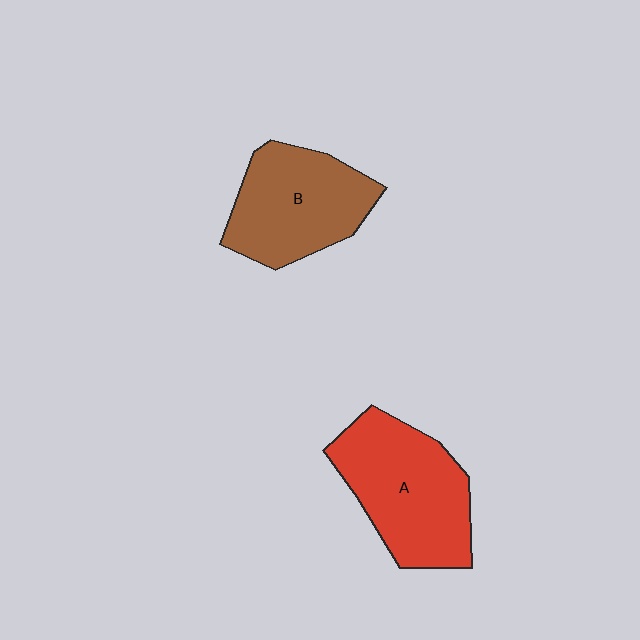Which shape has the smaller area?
Shape B (brown).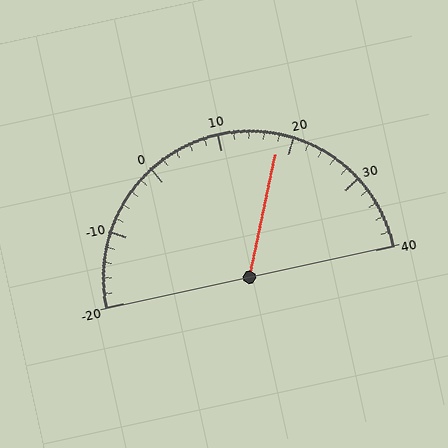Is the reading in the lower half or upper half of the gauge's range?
The reading is in the upper half of the range (-20 to 40).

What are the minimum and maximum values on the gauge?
The gauge ranges from -20 to 40.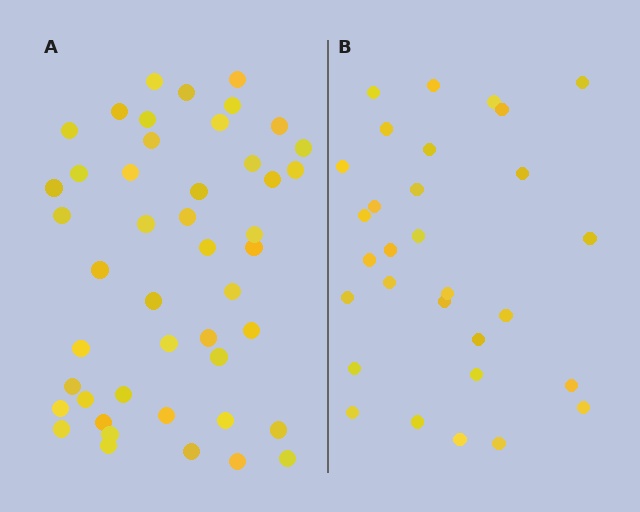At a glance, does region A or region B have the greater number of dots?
Region A (the left region) has more dots.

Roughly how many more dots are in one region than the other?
Region A has approximately 15 more dots than region B.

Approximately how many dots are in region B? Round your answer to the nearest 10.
About 30 dots.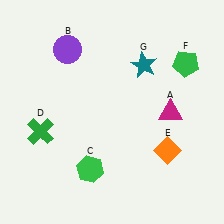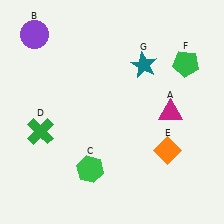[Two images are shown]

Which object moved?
The purple circle (B) moved left.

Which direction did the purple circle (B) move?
The purple circle (B) moved left.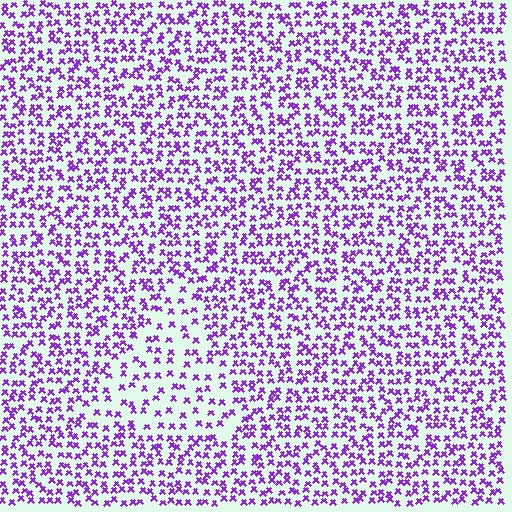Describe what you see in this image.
The image contains small purple elements arranged at two different densities. A triangle-shaped region is visible where the elements are less densely packed than the surrounding area.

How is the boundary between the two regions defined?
The boundary is defined by a change in element density (approximately 1.9x ratio). All elements are the same color, size, and shape.